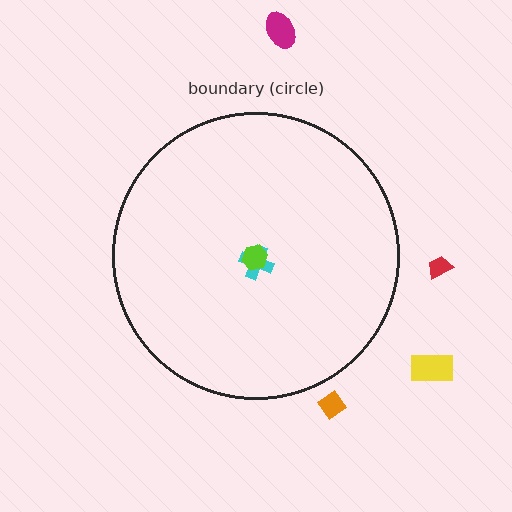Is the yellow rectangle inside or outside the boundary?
Outside.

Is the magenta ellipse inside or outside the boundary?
Outside.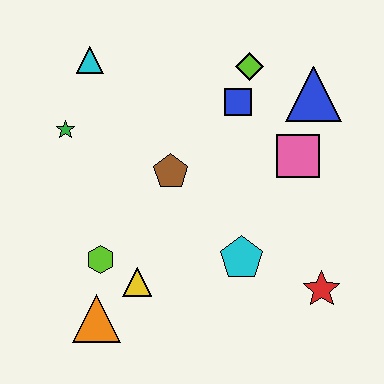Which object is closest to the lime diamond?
The blue square is closest to the lime diamond.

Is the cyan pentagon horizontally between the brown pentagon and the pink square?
Yes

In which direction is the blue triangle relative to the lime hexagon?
The blue triangle is to the right of the lime hexagon.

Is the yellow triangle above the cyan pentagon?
No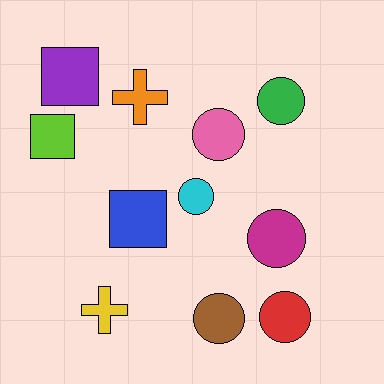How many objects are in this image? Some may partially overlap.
There are 11 objects.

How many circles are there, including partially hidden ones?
There are 6 circles.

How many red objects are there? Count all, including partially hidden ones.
There is 1 red object.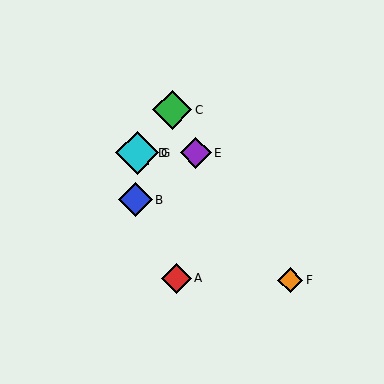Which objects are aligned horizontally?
Objects D, E, G are aligned horizontally.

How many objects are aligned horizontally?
3 objects (D, E, G) are aligned horizontally.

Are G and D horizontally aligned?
Yes, both are at y≈153.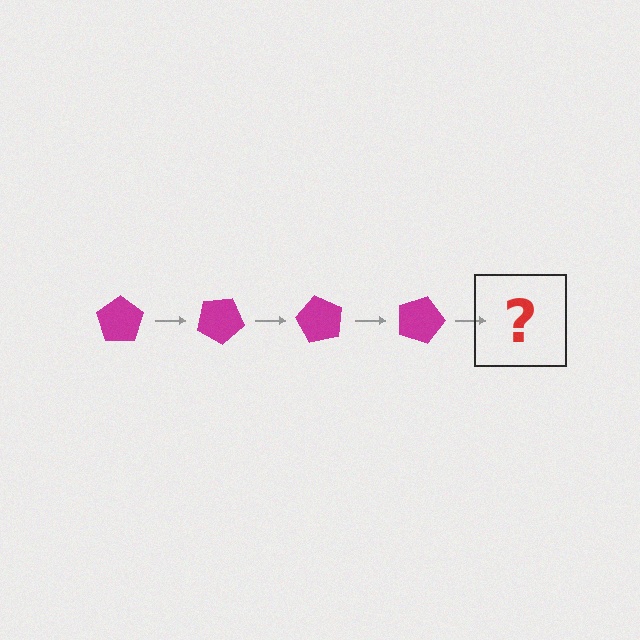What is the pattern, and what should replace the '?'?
The pattern is that the pentagon rotates 30 degrees each step. The '?' should be a magenta pentagon rotated 120 degrees.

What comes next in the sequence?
The next element should be a magenta pentagon rotated 120 degrees.